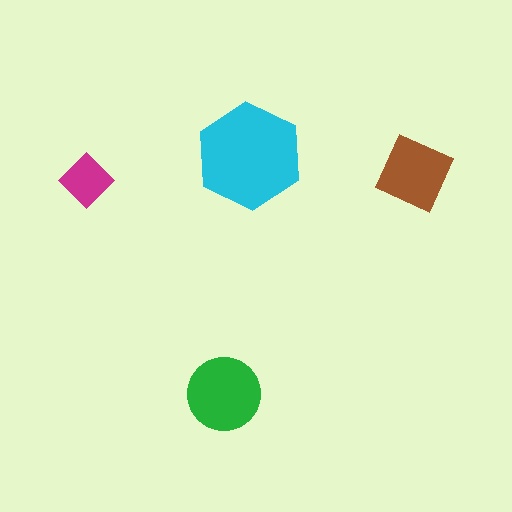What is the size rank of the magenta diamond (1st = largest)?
4th.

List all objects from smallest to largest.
The magenta diamond, the brown square, the green circle, the cyan hexagon.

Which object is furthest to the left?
The magenta diamond is leftmost.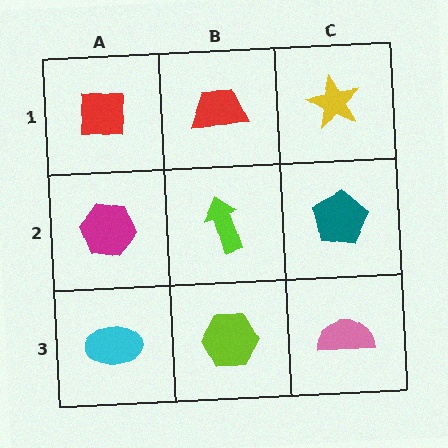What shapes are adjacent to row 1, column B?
A lime arrow (row 2, column B), a red square (row 1, column A), a yellow star (row 1, column C).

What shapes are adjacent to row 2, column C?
A yellow star (row 1, column C), a pink semicircle (row 3, column C), a lime arrow (row 2, column B).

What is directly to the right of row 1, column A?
A red trapezoid.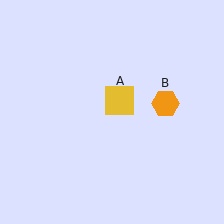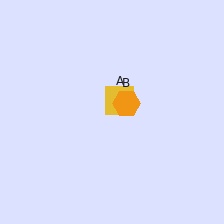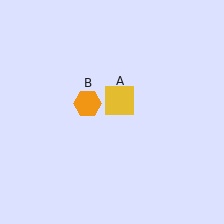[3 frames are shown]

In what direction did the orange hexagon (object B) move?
The orange hexagon (object B) moved left.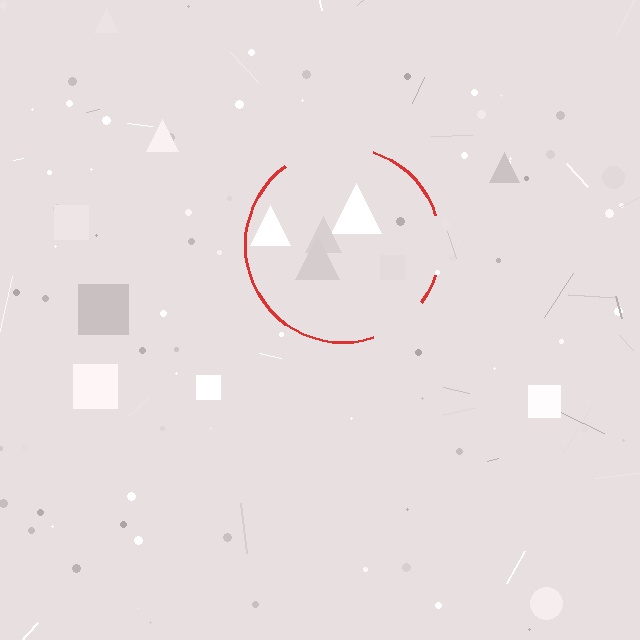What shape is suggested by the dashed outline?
The dashed outline suggests a circle.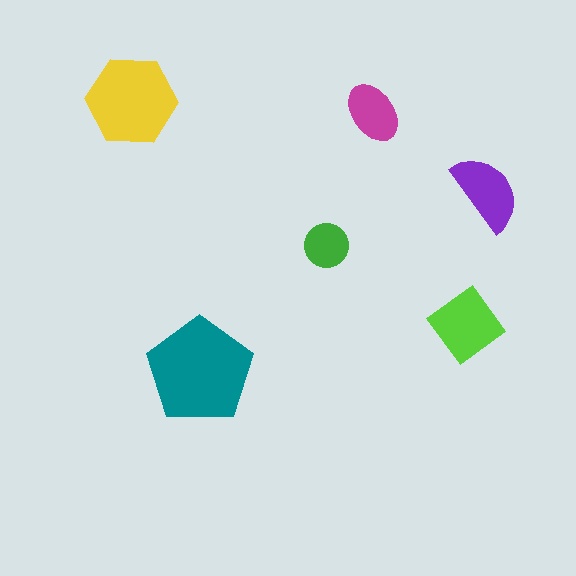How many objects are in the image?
There are 6 objects in the image.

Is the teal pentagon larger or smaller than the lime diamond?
Larger.